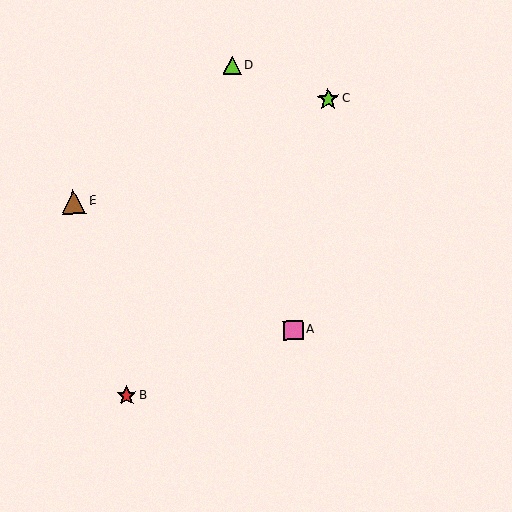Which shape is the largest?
The brown triangle (labeled E) is the largest.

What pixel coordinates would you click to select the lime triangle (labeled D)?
Click at (232, 65) to select the lime triangle D.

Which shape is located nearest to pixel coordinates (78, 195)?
The brown triangle (labeled E) at (73, 202) is nearest to that location.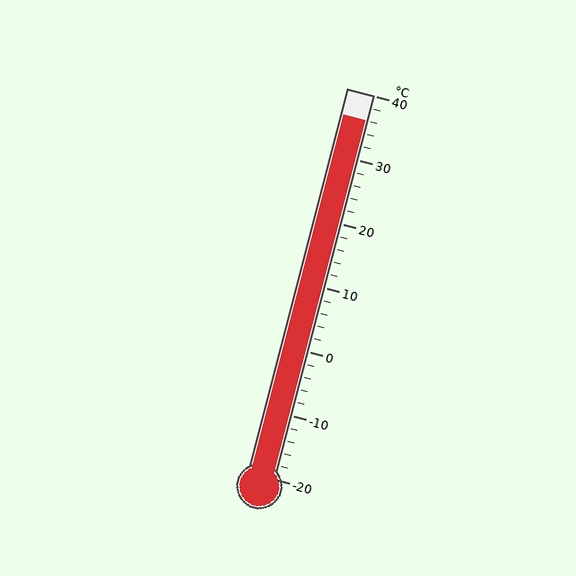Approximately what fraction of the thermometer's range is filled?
The thermometer is filled to approximately 95% of its range.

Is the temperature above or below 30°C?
The temperature is above 30°C.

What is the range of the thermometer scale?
The thermometer scale ranges from -20°C to 40°C.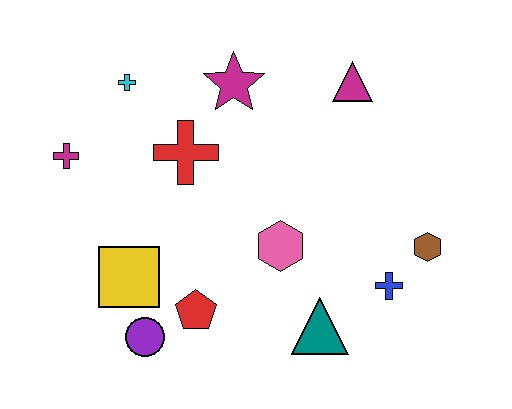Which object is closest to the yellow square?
The purple circle is closest to the yellow square.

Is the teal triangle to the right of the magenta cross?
Yes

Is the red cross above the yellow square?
Yes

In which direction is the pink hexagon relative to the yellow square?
The pink hexagon is to the right of the yellow square.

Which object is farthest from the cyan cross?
The brown hexagon is farthest from the cyan cross.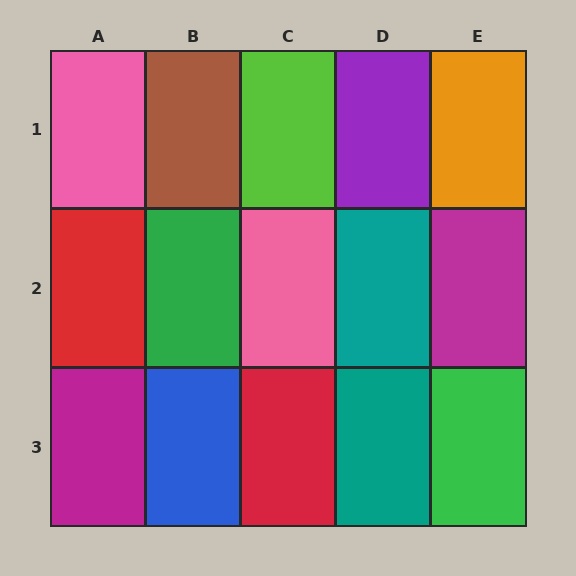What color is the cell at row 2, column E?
Magenta.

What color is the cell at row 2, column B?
Green.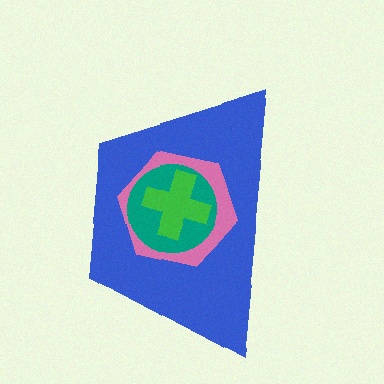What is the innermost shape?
The green cross.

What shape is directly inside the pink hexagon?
The teal circle.